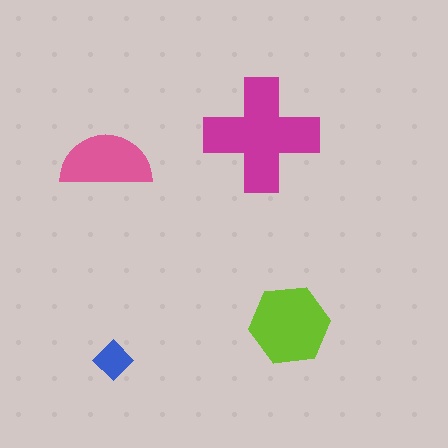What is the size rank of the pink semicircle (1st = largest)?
3rd.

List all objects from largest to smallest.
The magenta cross, the lime hexagon, the pink semicircle, the blue diamond.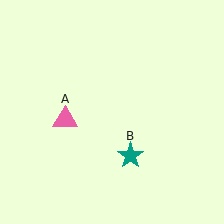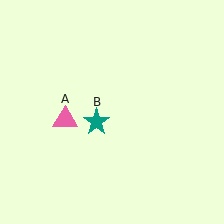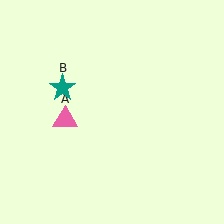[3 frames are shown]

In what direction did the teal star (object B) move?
The teal star (object B) moved up and to the left.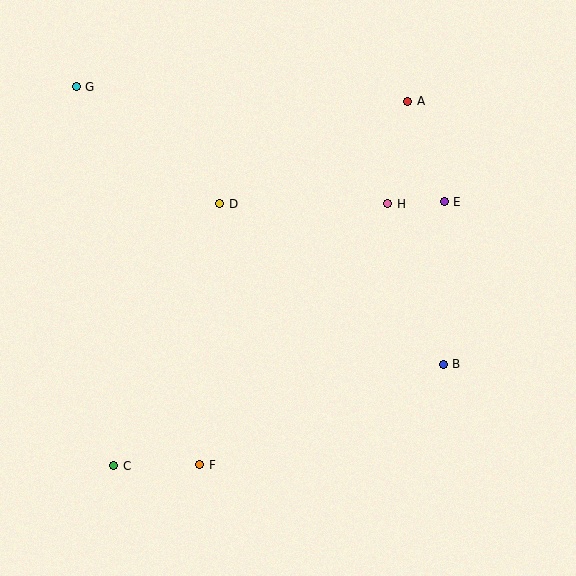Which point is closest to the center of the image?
Point D at (220, 204) is closest to the center.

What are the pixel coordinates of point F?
Point F is at (200, 465).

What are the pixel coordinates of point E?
Point E is at (444, 202).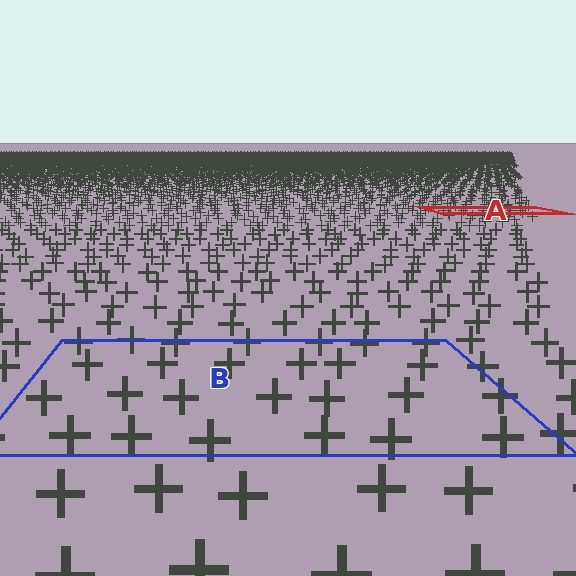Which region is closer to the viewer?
Region B is closer. The texture elements there are larger and more spread out.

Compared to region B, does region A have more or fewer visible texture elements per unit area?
Region A has more texture elements per unit area — they are packed more densely because it is farther away.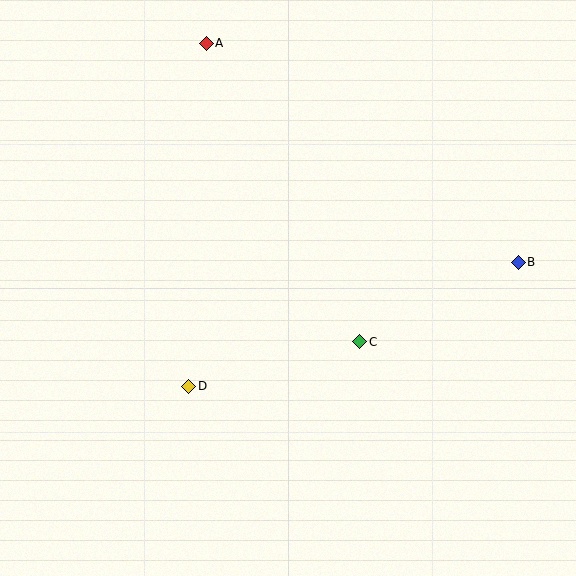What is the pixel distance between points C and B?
The distance between C and B is 177 pixels.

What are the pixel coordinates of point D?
Point D is at (189, 386).